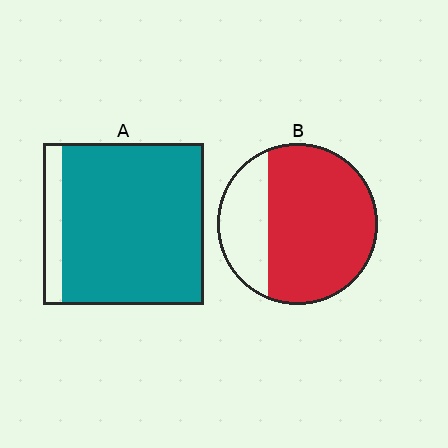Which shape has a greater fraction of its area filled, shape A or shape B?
Shape A.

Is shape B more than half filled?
Yes.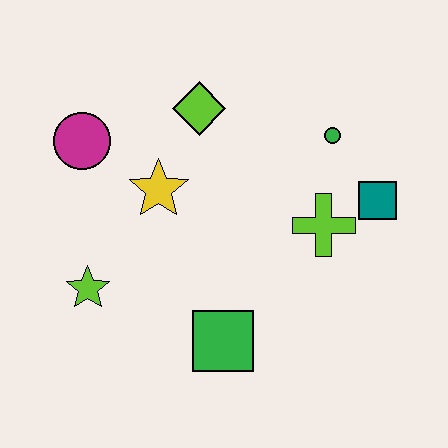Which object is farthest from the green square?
The magenta circle is farthest from the green square.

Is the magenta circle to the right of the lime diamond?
No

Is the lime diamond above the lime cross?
Yes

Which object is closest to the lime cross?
The teal square is closest to the lime cross.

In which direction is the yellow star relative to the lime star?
The yellow star is above the lime star.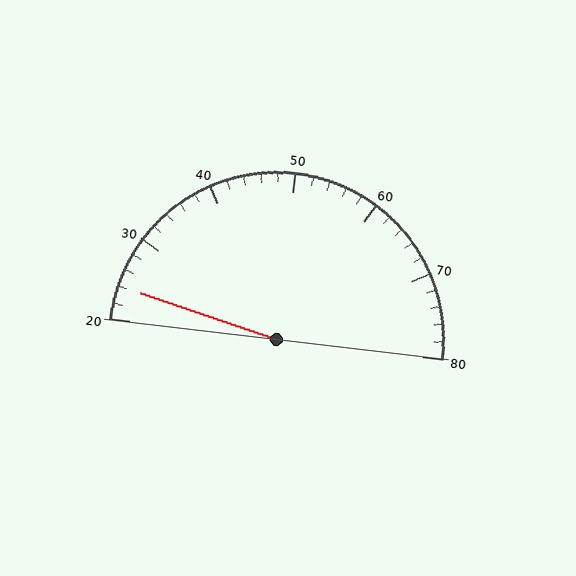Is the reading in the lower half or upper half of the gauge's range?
The reading is in the lower half of the range (20 to 80).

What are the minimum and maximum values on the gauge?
The gauge ranges from 20 to 80.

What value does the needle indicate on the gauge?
The needle indicates approximately 24.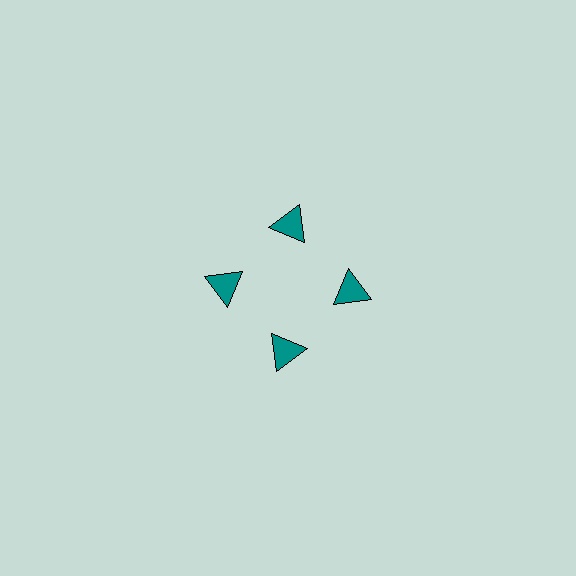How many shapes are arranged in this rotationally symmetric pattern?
There are 4 shapes, arranged in 4 groups of 1.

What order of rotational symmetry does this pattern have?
This pattern has 4-fold rotational symmetry.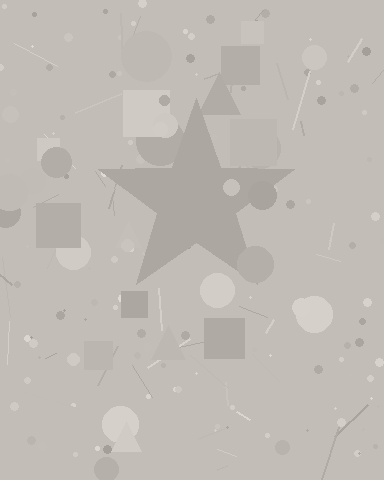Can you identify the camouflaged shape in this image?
The camouflaged shape is a star.